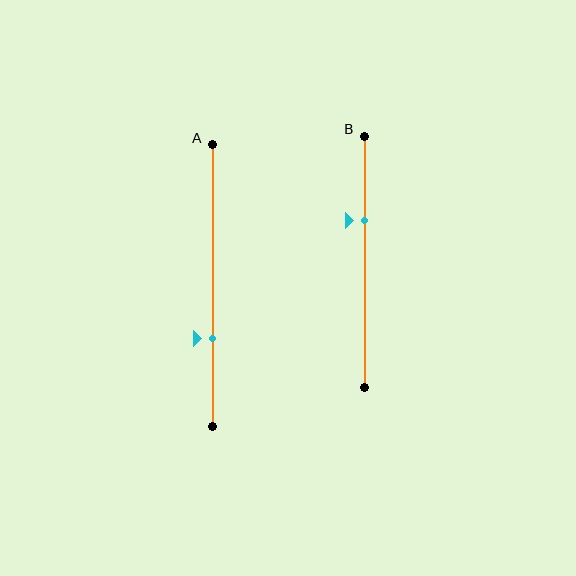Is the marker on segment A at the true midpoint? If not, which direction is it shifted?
No, the marker on segment A is shifted downward by about 19% of the segment length.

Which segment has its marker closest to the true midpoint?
Segment B has its marker closest to the true midpoint.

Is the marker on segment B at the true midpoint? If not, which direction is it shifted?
No, the marker on segment B is shifted upward by about 17% of the segment length.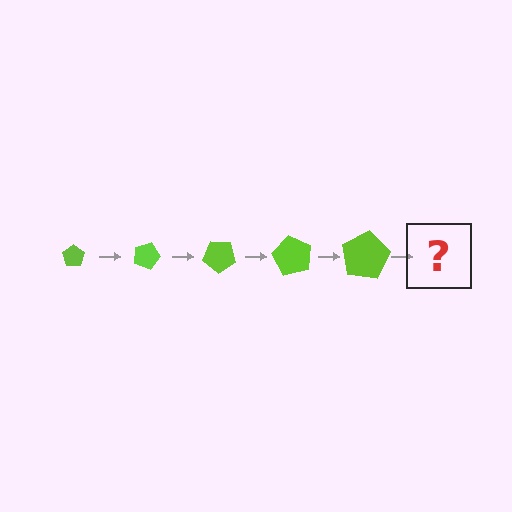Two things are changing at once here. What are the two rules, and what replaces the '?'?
The two rules are that the pentagon grows larger each step and it rotates 20 degrees each step. The '?' should be a pentagon, larger than the previous one and rotated 100 degrees from the start.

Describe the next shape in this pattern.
It should be a pentagon, larger than the previous one and rotated 100 degrees from the start.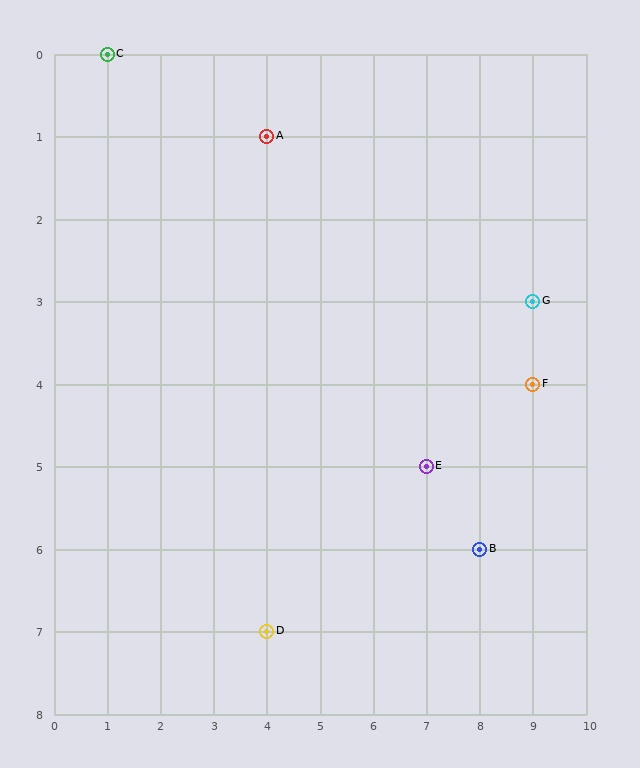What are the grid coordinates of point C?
Point C is at grid coordinates (1, 0).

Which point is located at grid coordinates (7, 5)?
Point E is at (7, 5).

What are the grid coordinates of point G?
Point G is at grid coordinates (9, 3).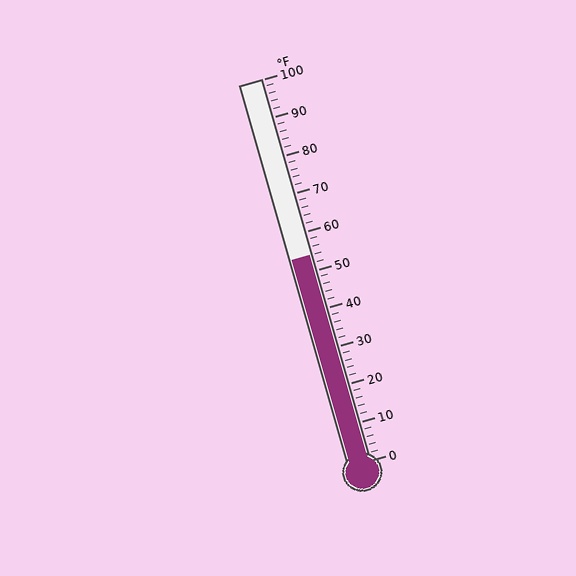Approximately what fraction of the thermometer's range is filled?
The thermometer is filled to approximately 55% of its range.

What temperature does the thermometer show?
The thermometer shows approximately 54°F.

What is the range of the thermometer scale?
The thermometer scale ranges from 0°F to 100°F.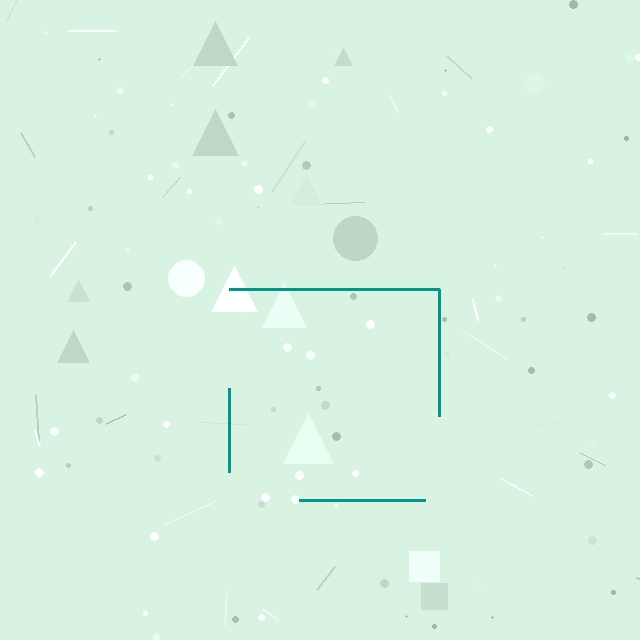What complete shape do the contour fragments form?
The contour fragments form a square.